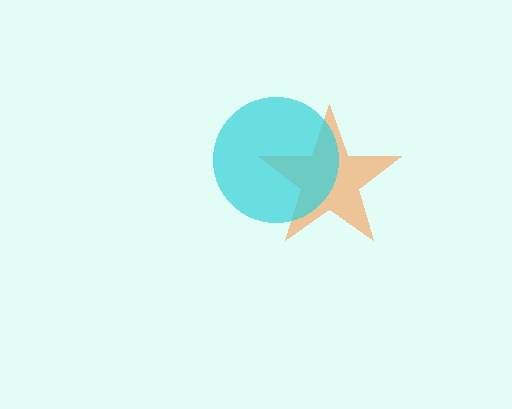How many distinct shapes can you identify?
There are 2 distinct shapes: an orange star, a cyan circle.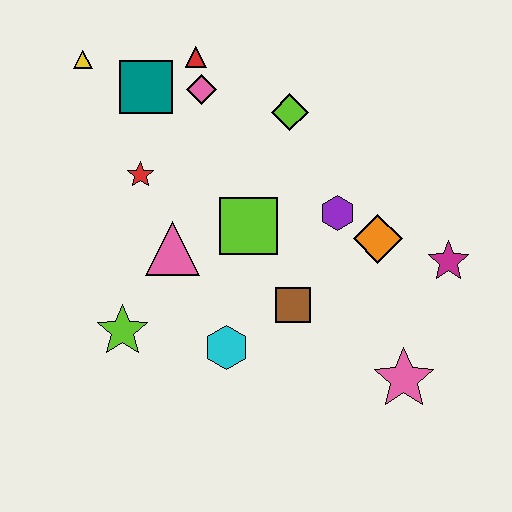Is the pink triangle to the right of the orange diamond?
No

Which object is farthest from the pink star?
The yellow triangle is farthest from the pink star.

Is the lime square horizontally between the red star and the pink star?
Yes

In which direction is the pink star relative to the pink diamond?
The pink star is below the pink diamond.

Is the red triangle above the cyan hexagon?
Yes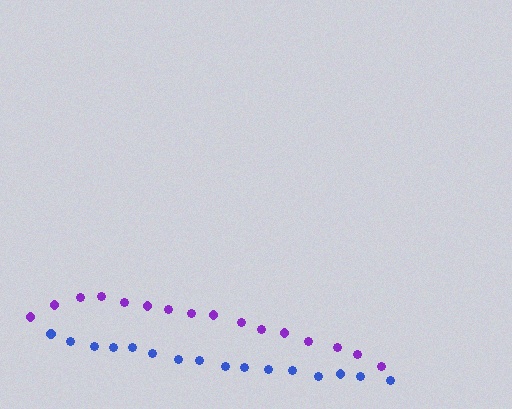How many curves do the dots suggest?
There are 2 distinct paths.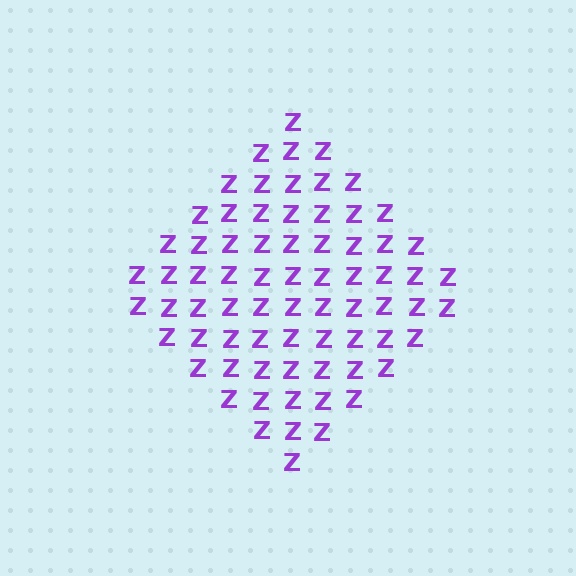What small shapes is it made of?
It is made of small letter Z's.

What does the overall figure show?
The overall figure shows a diamond.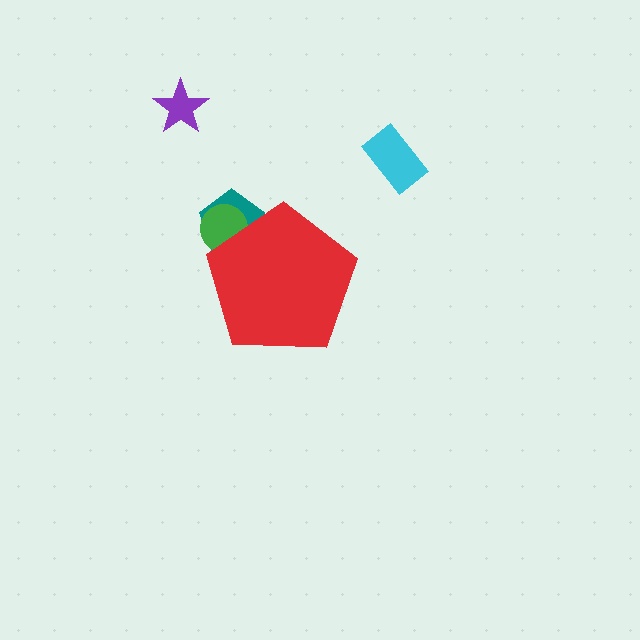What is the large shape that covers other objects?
A red pentagon.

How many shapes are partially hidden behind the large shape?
2 shapes are partially hidden.